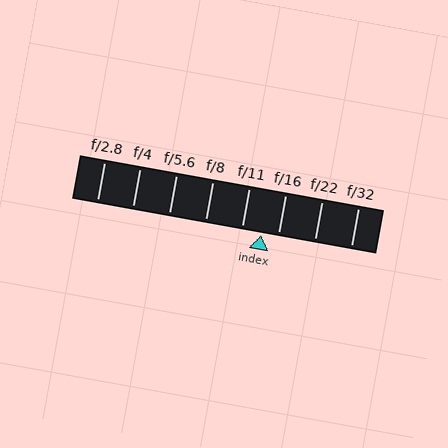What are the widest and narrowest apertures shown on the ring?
The widest aperture shown is f/2.8 and the narrowest is f/32.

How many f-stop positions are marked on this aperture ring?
There are 8 f-stop positions marked.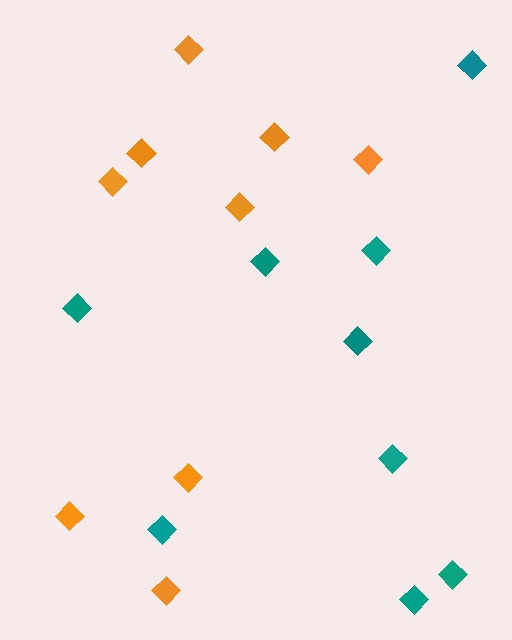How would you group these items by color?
There are 2 groups: one group of teal diamonds (9) and one group of orange diamonds (9).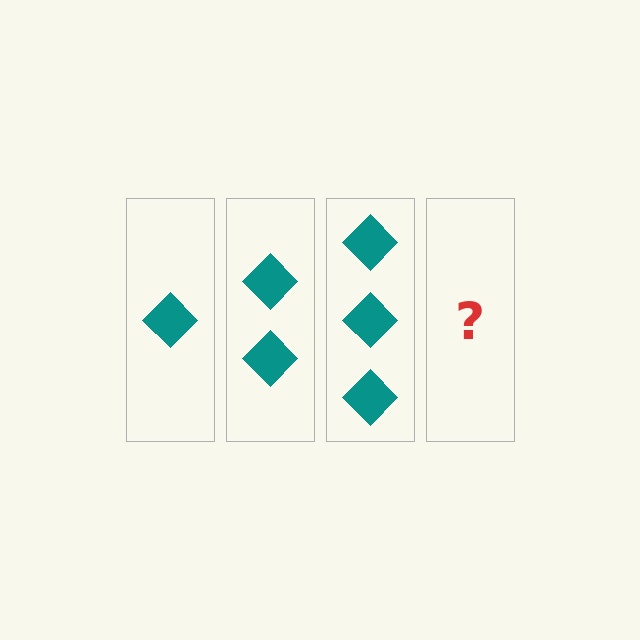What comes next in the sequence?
The next element should be 4 diamonds.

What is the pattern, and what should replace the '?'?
The pattern is that each step adds one more diamond. The '?' should be 4 diamonds.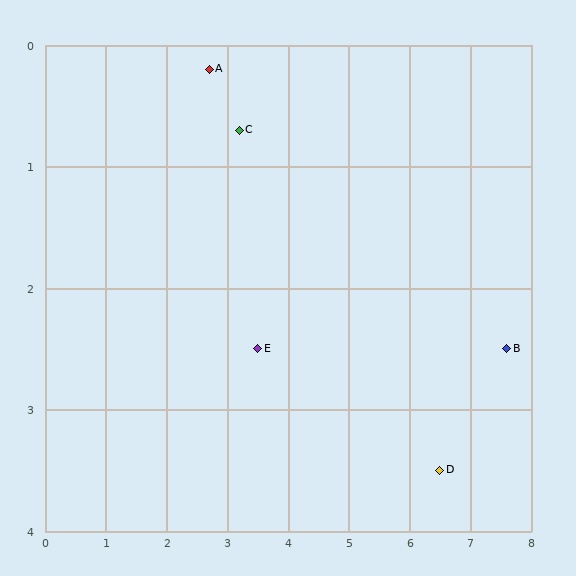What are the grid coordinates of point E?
Point E is at approximately (3.5, 2.5).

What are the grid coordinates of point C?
Point C is at approximately (3.2, 0.7).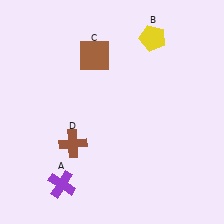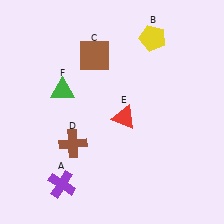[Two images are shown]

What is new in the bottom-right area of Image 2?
A red triangle (E) was added in the bottom-right area of Image 2.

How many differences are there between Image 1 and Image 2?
There are 2 differences between the two images.